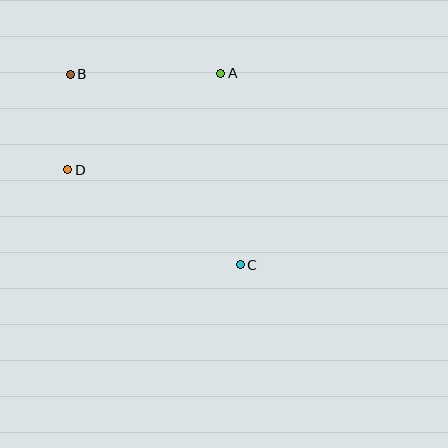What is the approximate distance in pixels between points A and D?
The distance between A and D is approximately 181 pixels.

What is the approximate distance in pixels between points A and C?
The distance between A and C is approximately 192 pixels.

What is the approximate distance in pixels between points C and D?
The distance between C and D is approximately 197 pixels.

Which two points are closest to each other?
Points B and D are closest to each other.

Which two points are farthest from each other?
Points B and C are farthest from each other.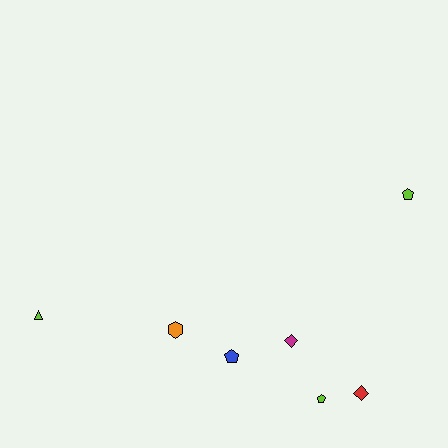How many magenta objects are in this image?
There is 1 magenta object.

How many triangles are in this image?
There is 1 triangle.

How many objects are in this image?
There are 7 objects.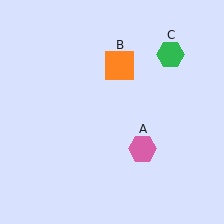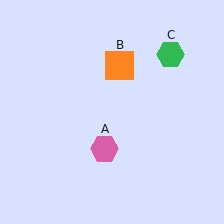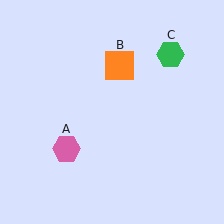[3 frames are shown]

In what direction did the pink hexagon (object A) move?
The pink hexagon (object A) moved left.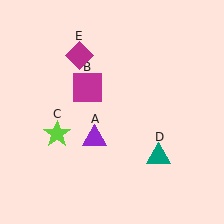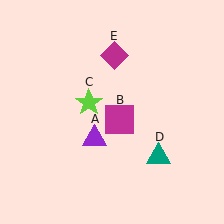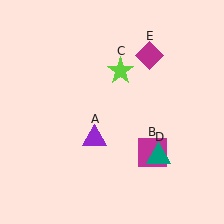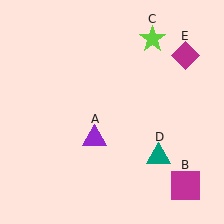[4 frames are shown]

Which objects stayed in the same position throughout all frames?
Purple triangle (object A) and teal triangle (object D) remained stationary.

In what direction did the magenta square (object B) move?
The magenta square (object B) moved down and to the right.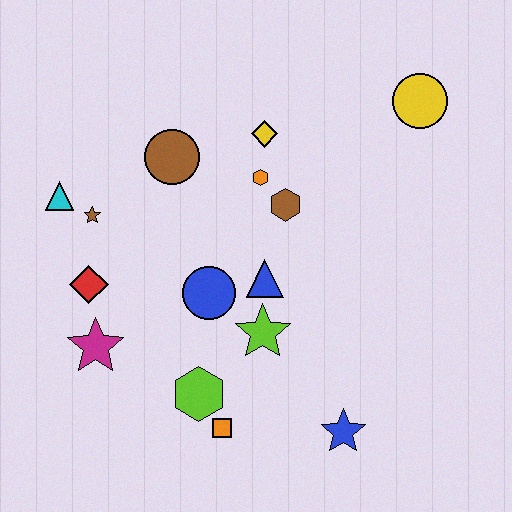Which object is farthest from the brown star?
The yellow circle is farthest from the brown star.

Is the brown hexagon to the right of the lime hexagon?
Yes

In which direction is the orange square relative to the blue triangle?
The orange square is below the blue triangle.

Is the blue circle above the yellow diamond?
No